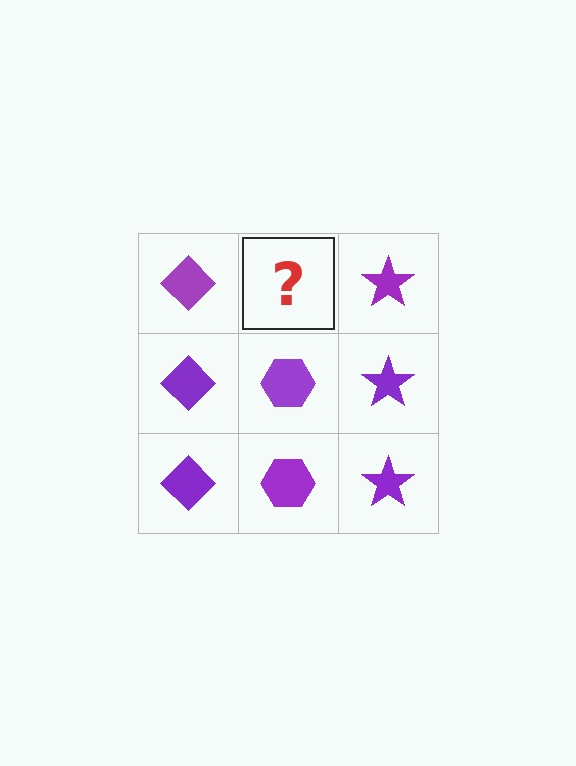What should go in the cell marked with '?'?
The missing cell should contain a purple hexagon.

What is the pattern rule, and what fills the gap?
The rule is that each column has a consistent shape. The gap should be filled with a purple hexagon.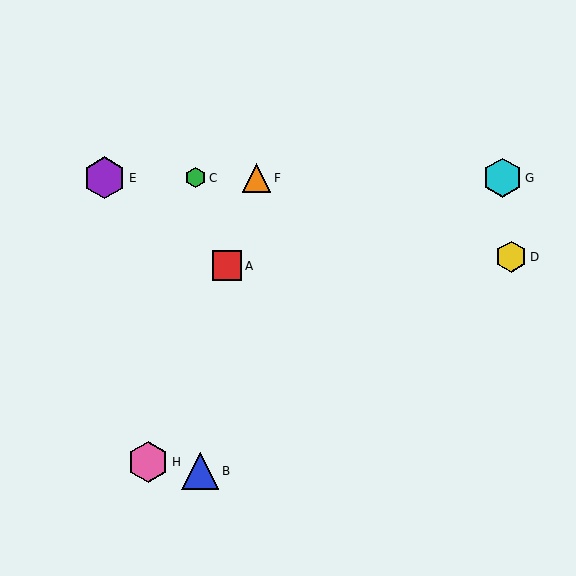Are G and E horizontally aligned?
Yes, both are at y≈178.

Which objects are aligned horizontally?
Objects C, E, F, G are aligned horizontally.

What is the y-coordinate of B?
Object B is at y≈471.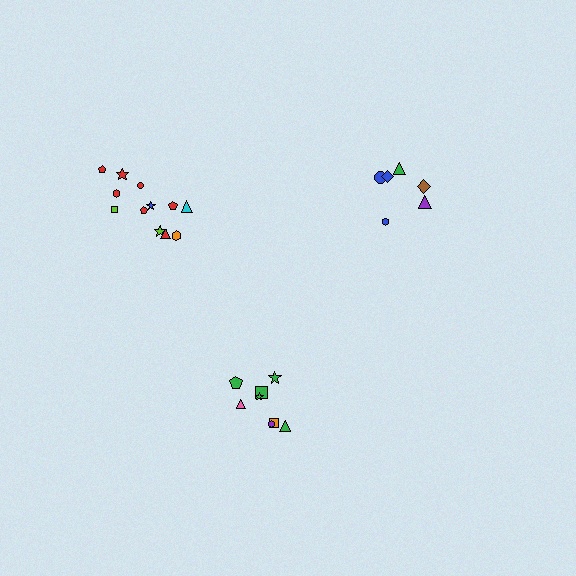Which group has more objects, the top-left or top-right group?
The top-left group.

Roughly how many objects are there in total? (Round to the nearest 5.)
Roughly 25 objects in total.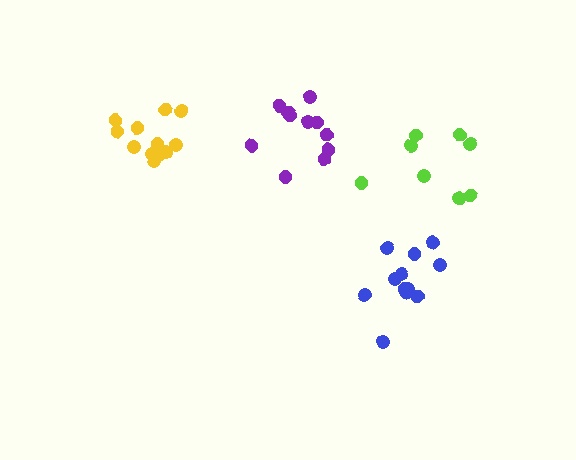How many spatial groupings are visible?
There are 4 spatial groupings.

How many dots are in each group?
Group 1: 8 dots, Group 2: 12 dots, Group 3: 11 dots, Group 4: 12 dots (43 total).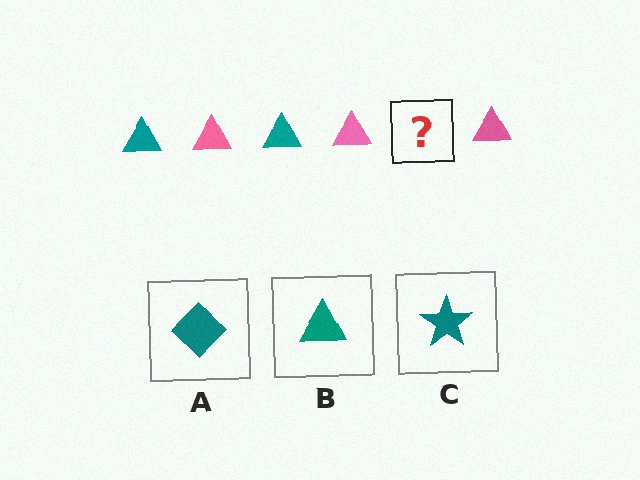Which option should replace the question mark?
Option B.